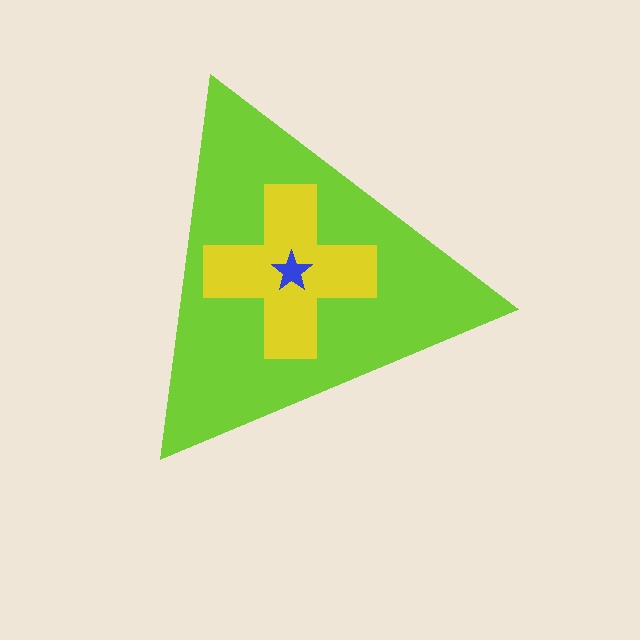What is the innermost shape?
The blue star.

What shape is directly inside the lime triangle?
The yellow cross.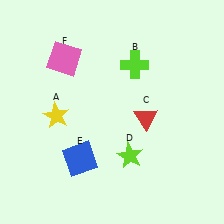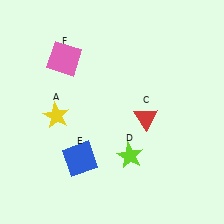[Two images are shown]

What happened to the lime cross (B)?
The lime cross (B) was removed in Image 2. It was in the top-right area of Image 1.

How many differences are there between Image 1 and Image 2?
There is 1 difference between the two images.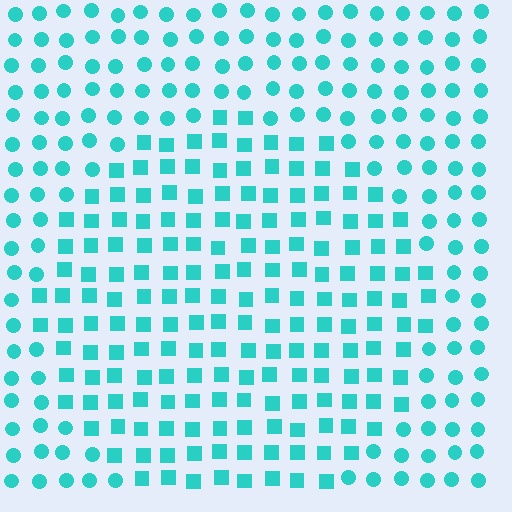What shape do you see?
I see a circle.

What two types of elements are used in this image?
The image uses squares inside the circle region and circles outside it.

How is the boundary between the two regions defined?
The boundary is defined by a change in element shape: squares inside vs. circles outside. All elements share the same color and spacing.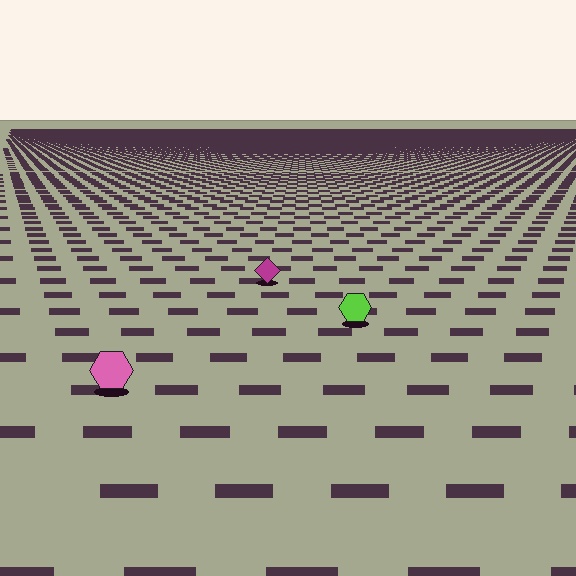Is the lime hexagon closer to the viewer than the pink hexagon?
No. The pink hexagon is closer — you can tell from the texture gradient: the ground texture is coarser near it.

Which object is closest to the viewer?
The pink hexagon is closest. The texture marks near it are larger and more spread out.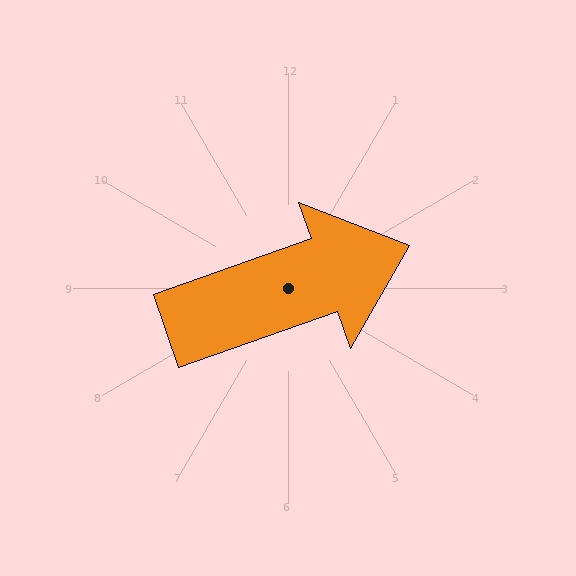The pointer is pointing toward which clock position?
Roughly 2 o'clock.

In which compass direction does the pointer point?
East.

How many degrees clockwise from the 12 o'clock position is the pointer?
Approximately 71 degrees.